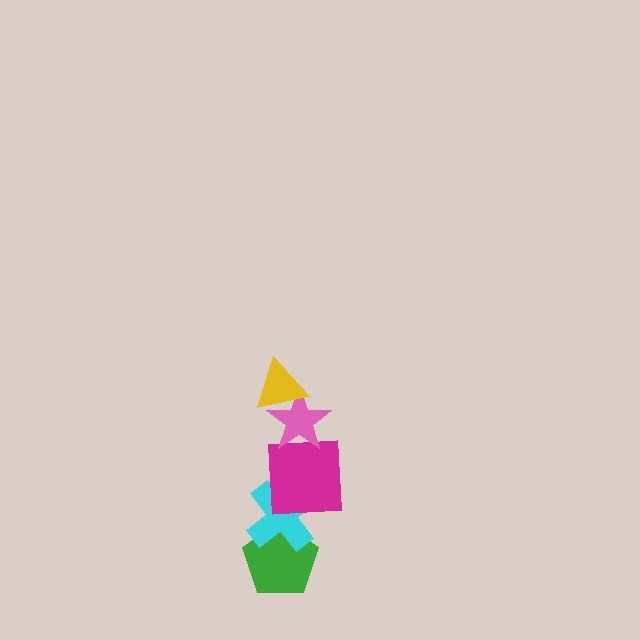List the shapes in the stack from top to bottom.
From top to bottom: the yellow triangle, the pink star, the magenta square, the cyan cross, the green pentagon.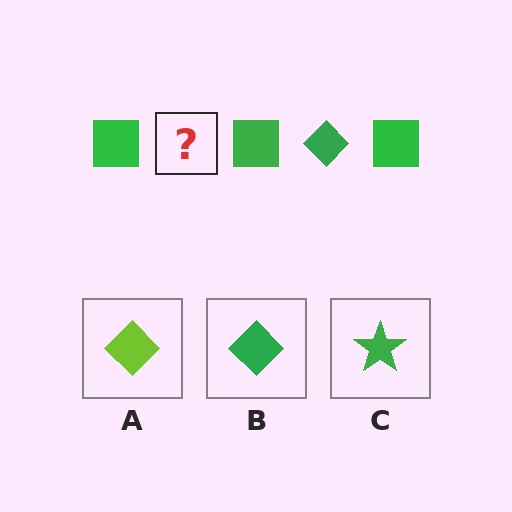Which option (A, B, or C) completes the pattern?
B.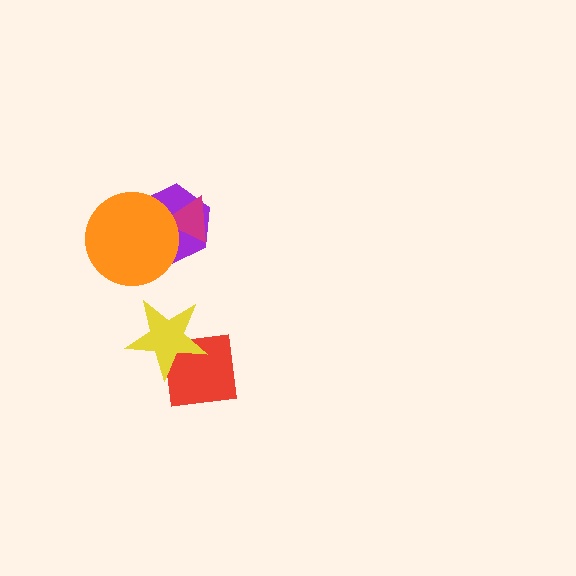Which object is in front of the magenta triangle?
The orange circle is in front of the magenta triangle.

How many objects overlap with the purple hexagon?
2 objects overlap with the purple hexagon.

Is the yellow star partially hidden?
No, no other shape covers it.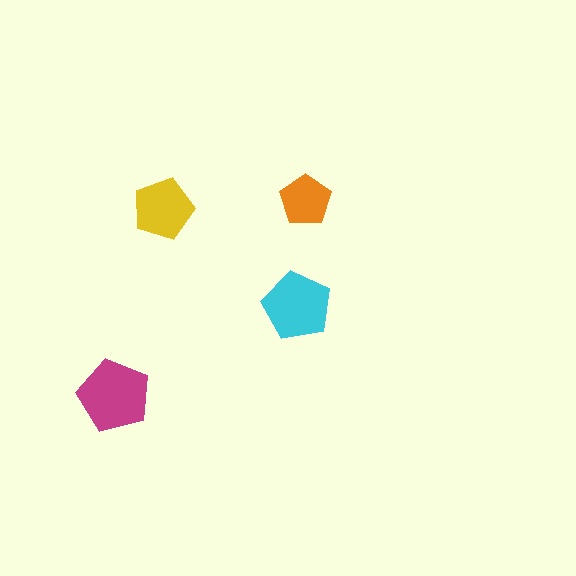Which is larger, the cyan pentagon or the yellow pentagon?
The cyan one.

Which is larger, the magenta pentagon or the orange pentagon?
The magenta one.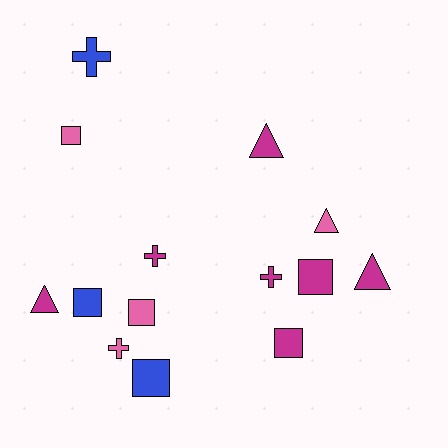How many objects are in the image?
There are 14 objects.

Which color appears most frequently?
Magenta, with 7 objects.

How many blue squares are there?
There are 2 blue squares.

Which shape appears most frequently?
Square, with 6 objects.